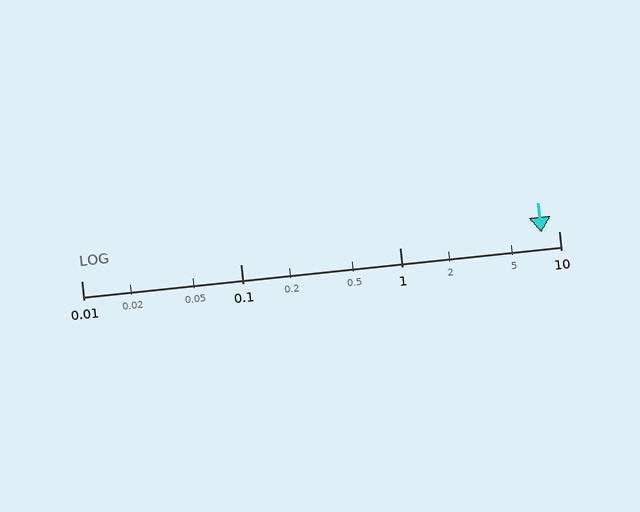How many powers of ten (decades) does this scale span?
The scale spans 3 decades, from 0.01 to 10.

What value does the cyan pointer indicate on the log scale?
The pointer indicates approximately 7.8.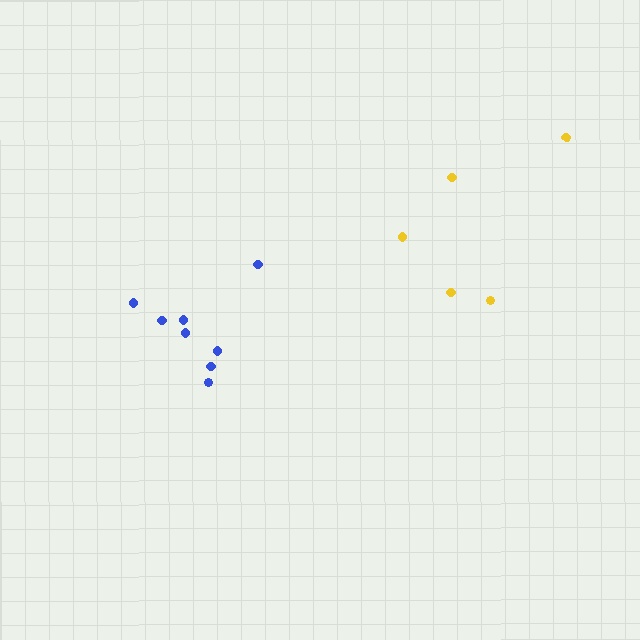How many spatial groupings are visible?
There are 2 spatial groupings.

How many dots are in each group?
Group 1: 5 dots, Group 2: 8 dots (13 total).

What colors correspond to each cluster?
The clusters are colored: yellow, blue.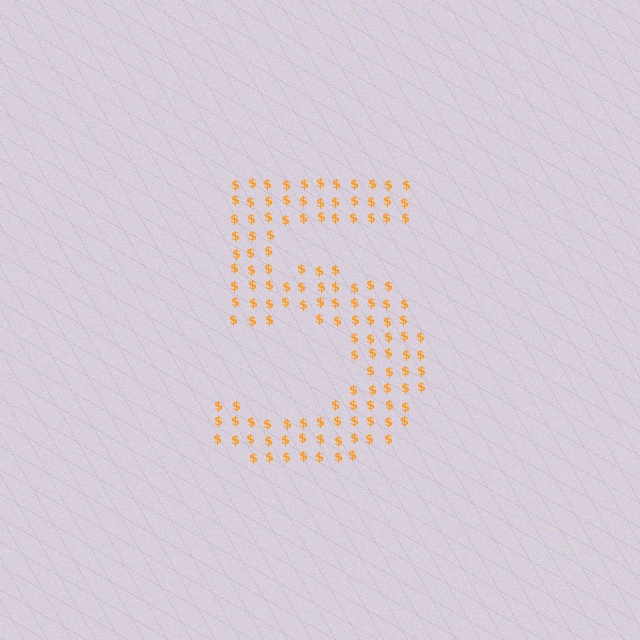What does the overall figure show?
The overall figure shows the digit 5.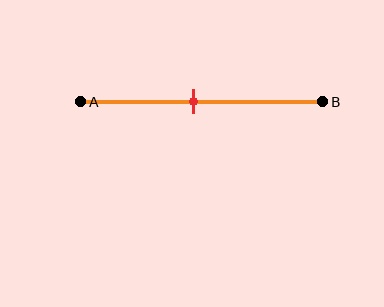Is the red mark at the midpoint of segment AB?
No, the mark is at about 45% from A, not at the 50% midpoint.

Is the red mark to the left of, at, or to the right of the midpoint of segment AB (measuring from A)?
The red mark is to the left of the midpoint of segment AB.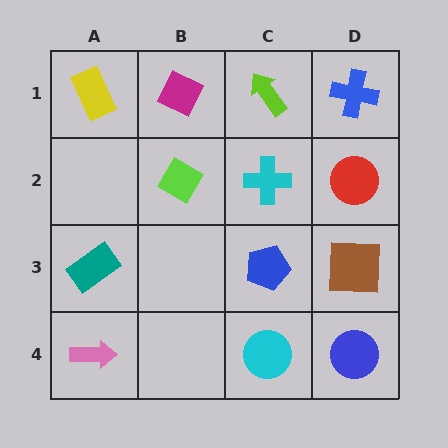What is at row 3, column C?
A blue pentagon.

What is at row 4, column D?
A blue circle.